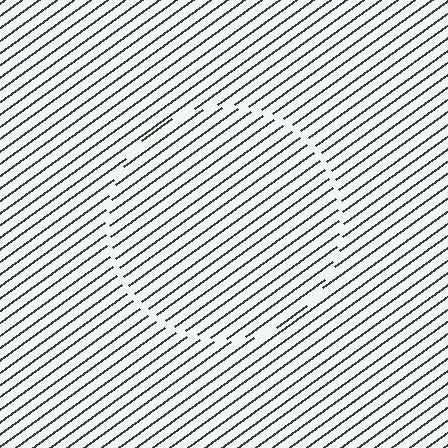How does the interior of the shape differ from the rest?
The interior of the shape contains the same grating, shifted by half a period — the contour is defined by the phase discontinuity where line-ends from the inner and outer gratings abut.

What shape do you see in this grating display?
An illusory circle. The interior of the shape contains the same grating, shifted by half a period — the contour is defined by the phase discontinuity where line-ends from the inner and outer gratings abut.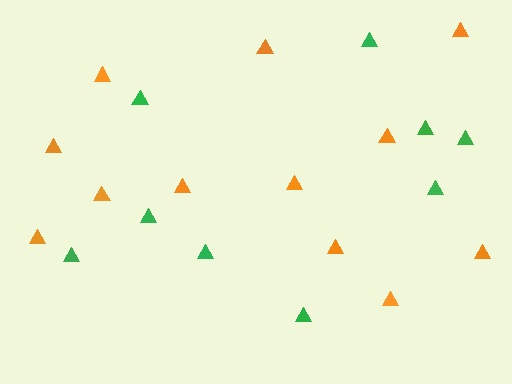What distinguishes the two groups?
There are 2 groups: one group of orange triangles (12) and one group of green triangles (9).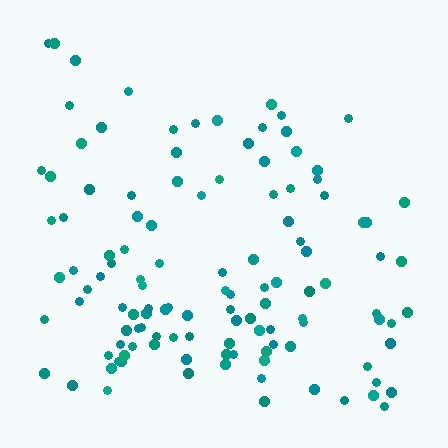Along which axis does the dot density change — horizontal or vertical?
Vertical.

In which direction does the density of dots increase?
From top to bottom, with the bottom side densest.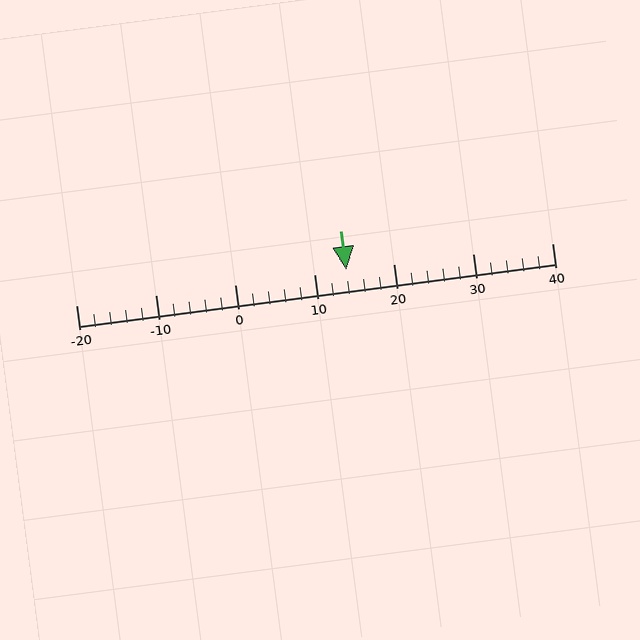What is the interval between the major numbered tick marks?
The major tick marks are spaced 10 units apart.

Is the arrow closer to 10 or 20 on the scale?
The arrow is closer to 10.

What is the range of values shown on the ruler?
The ruler shows values from -20 to 40.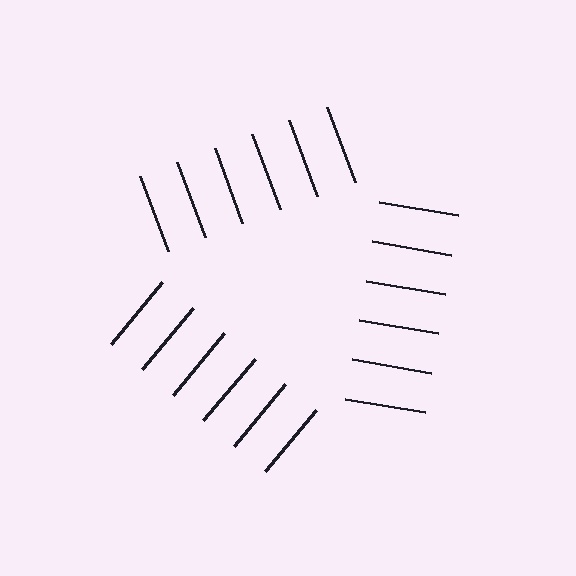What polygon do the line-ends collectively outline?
An illusory triangle — the line segments terminate on its edges but no continuous stroke is drawn.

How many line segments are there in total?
18 — 6 along each of the 3 edges.